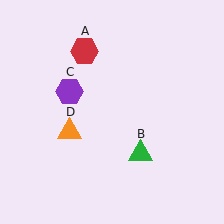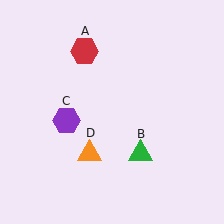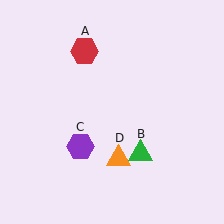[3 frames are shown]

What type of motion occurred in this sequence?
The purple hexagon (object C), orange triangle (object D) rotated counterclockwise around the center of the scene.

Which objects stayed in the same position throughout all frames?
Red hexagon (object A) and green triangle (object B) remained stationary.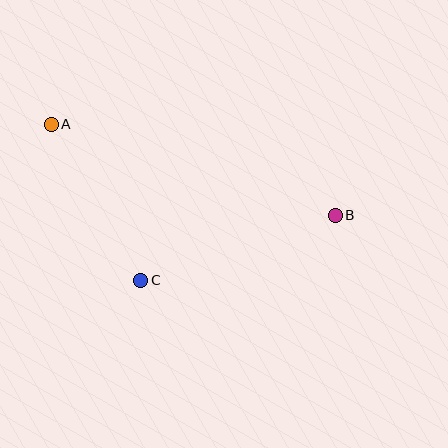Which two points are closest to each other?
Points A and C are closest to each other.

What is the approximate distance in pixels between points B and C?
The distance between B and C is approximately 205 pixels.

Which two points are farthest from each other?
Points A and B are farthest from each other.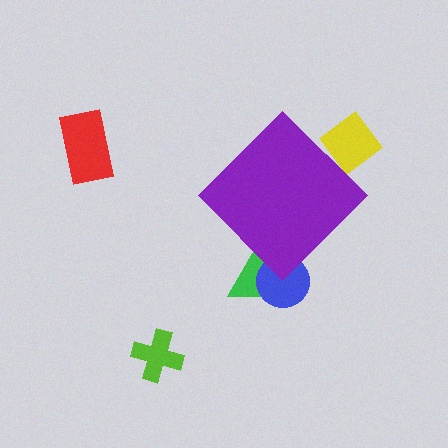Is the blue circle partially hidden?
Yes, the blue circle is partially hidden behind the purple diamond.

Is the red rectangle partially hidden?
No, the red rectangle is fully visible.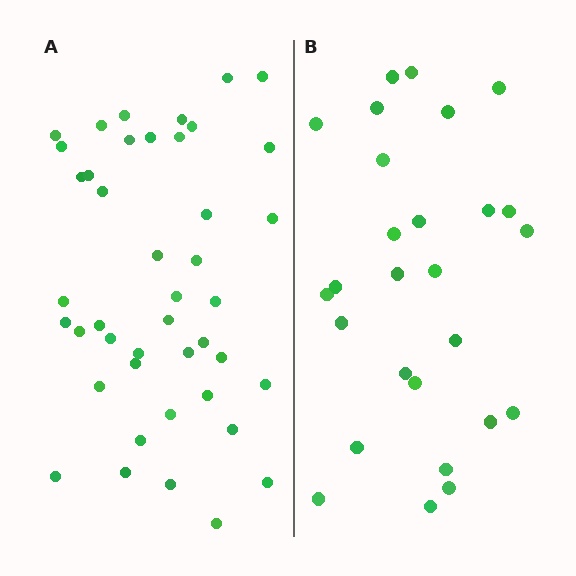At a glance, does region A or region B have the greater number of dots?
Region A (the left region) has more dots.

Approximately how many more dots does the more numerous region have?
Region A has approximately 15 more dots than region B.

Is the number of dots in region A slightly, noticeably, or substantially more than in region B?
Region A has substantially more. The ratio is roughly 1.6 to 1.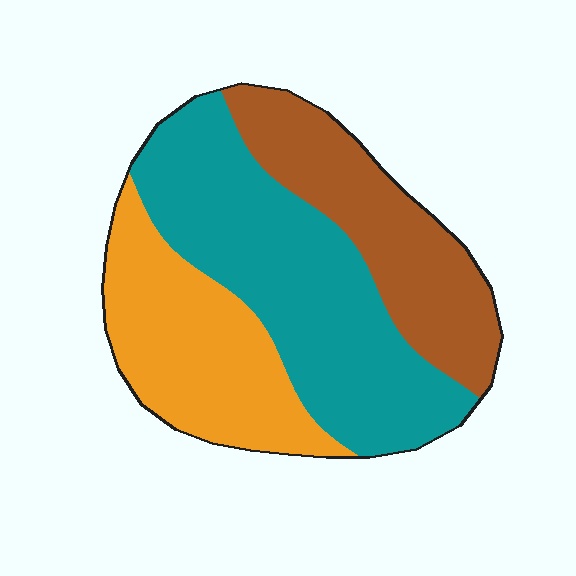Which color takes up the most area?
Teal, at roughly 45%.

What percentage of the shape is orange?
Orange covers 28% of the shape.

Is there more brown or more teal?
Teal.